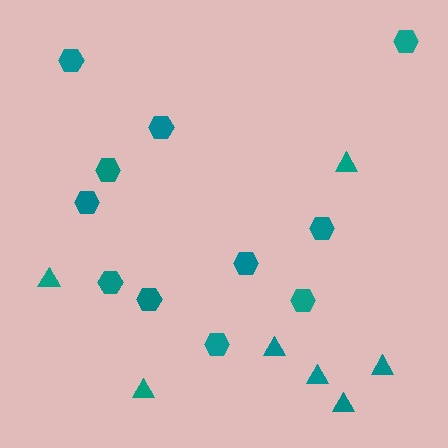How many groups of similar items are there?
There are 2 groups: one group of hexagons (11) and one group of triangles (7).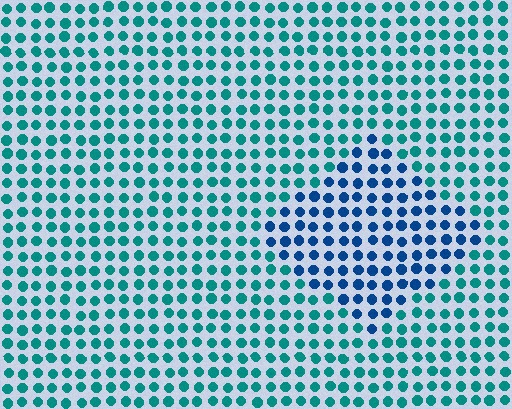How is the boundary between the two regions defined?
The boundary is defined purely by a slight shift in hue (about 37 degrees). Spacing, size, and orientation are identical on both sides.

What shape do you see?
I see a diamond.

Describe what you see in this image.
The image is filled with small teal elements in a uniform arrangement. A diamond-shaped region is visible where the elements are tinted to a slightly different hue, forming a subtle color boundary.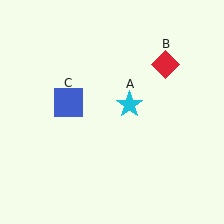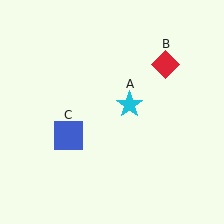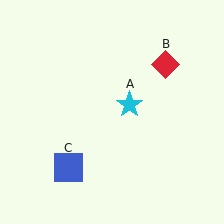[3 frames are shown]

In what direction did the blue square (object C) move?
The blue square (object C) moved down.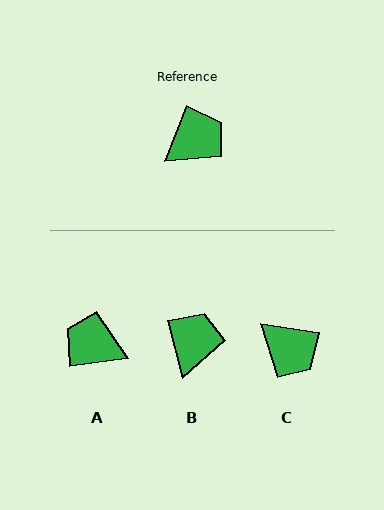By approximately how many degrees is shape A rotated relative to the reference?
Approximately 119 degrees counter-clockwise.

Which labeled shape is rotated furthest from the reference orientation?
A, about 119 degrees away.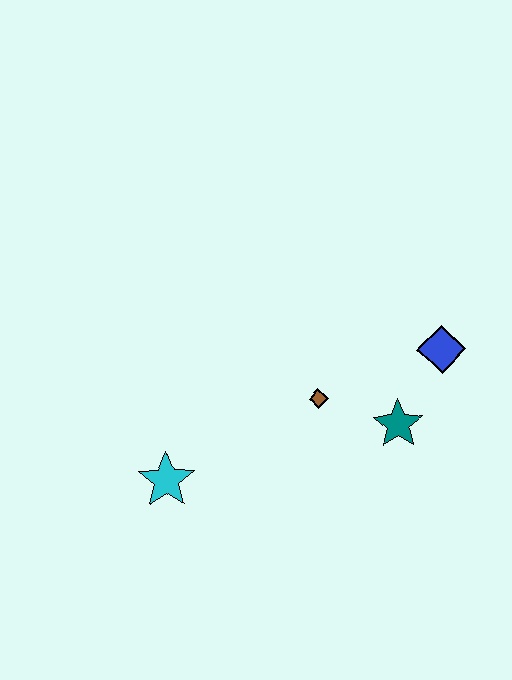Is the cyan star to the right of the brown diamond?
No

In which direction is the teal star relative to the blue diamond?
The teal star is below the blue diamond.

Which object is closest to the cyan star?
The brown diamond is closest to the cyan star.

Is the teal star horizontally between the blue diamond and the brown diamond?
Yes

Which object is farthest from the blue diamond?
The cyan star is farthest from the blue diamond.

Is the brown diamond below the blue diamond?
Yes